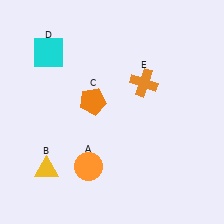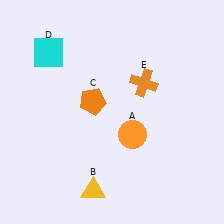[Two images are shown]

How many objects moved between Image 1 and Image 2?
2 objects moved between the two images.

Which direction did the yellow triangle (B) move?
The yellow triangle (B) moved right.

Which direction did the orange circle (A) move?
The orange circle (A) moved right.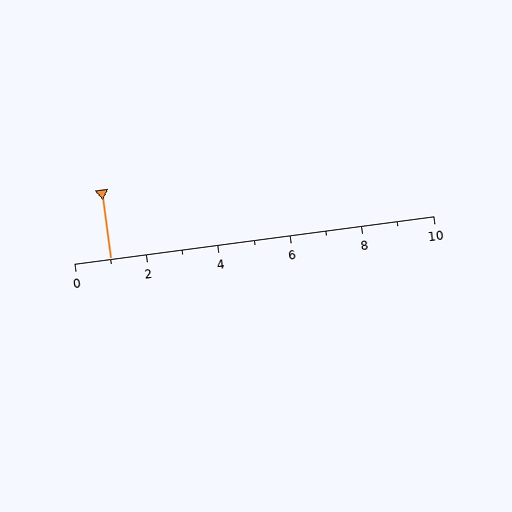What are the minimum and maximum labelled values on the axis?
The axis runs from 0 to 10.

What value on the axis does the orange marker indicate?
The marker indicates approximately 1.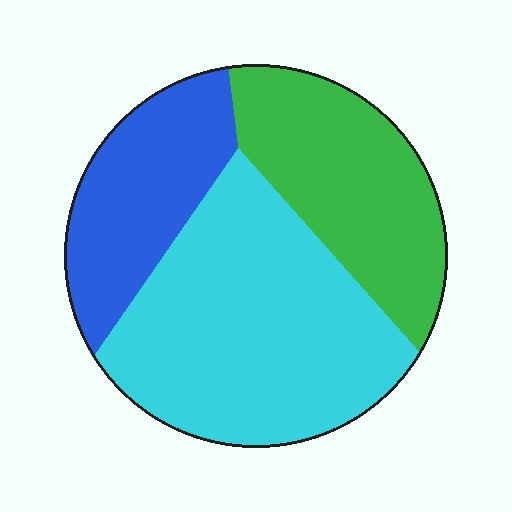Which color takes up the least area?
Blue, at roughly 25%.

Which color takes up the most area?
Cyan, at roughly 50%.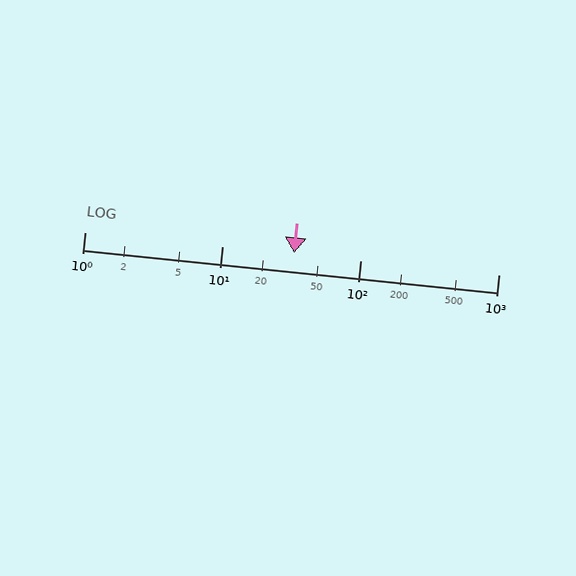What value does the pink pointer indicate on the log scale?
The pointer indicates approximately 33.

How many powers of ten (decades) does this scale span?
The scale spans 3 decades, from 1 to 1000.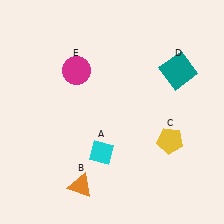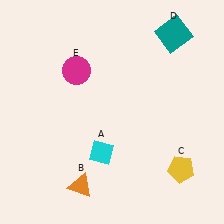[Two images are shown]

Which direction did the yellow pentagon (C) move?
The yellow pentagon (C) moved down.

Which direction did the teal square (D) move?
The teal square (D) moved up.